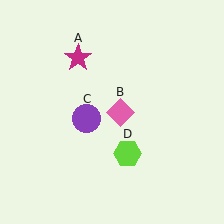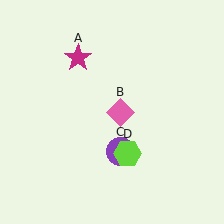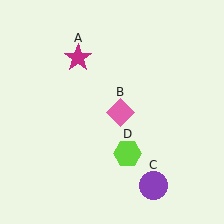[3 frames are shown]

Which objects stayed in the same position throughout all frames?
Magenta star (object A) and pink diamond (object B) and lime hexagon (object D) remained stationary.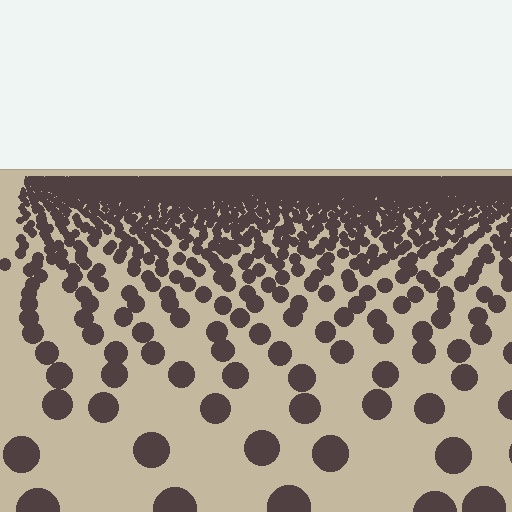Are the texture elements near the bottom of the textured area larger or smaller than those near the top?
Larger. Near the bottom, elements are closer to the viewer and appear at a bigger on-screen size.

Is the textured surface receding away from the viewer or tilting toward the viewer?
The surface is receding away from the viewer. Texture elements get smaller and denser toward the top.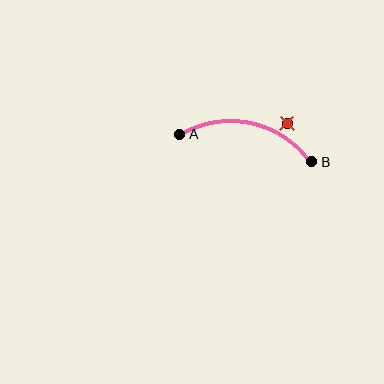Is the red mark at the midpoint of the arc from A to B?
No — the red mark does not lie on the arc at all. It sits slightly outside the curve.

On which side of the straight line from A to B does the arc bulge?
The arc bulges above the straight line connecting A and B.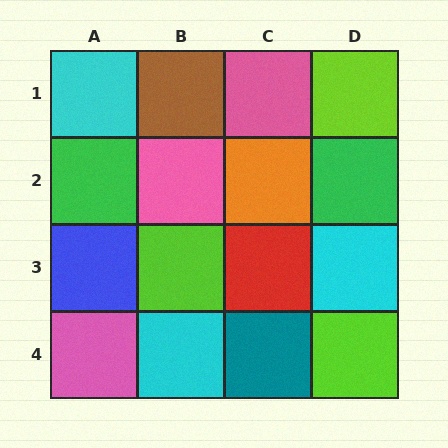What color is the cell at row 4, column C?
Teal.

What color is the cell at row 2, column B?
Pink.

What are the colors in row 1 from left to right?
Cyan, brown, pink, lime.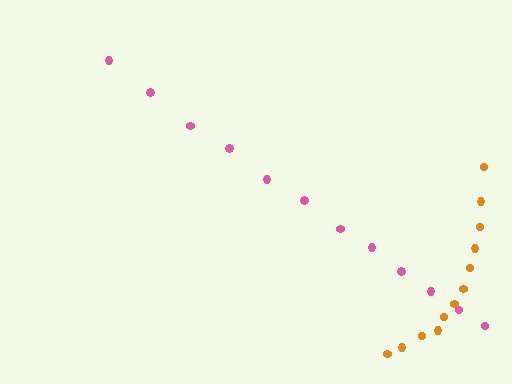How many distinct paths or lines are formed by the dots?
There are 2 distinct paths.